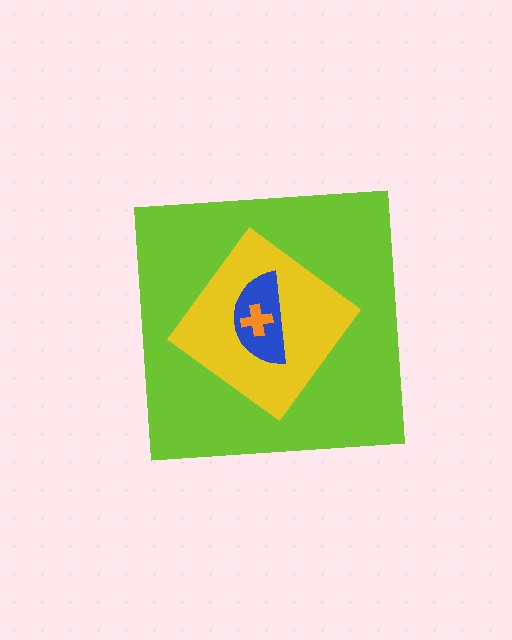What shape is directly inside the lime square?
The yellow diamond.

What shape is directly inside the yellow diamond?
The blue semicircle.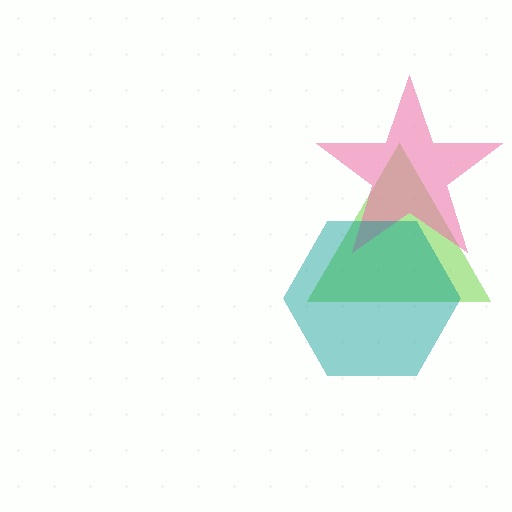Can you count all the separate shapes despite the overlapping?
Yes, there are 3 separate shapes.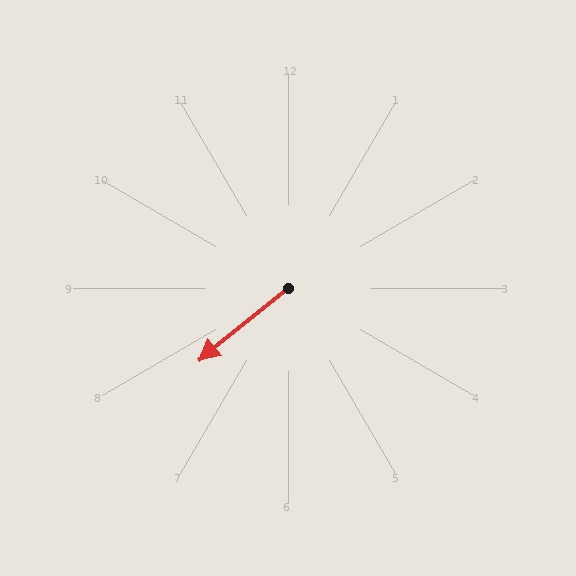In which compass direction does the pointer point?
Southwest.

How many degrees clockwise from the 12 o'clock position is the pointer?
Approximately 231 degrees.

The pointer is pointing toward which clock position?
Roughly 8 o'clock.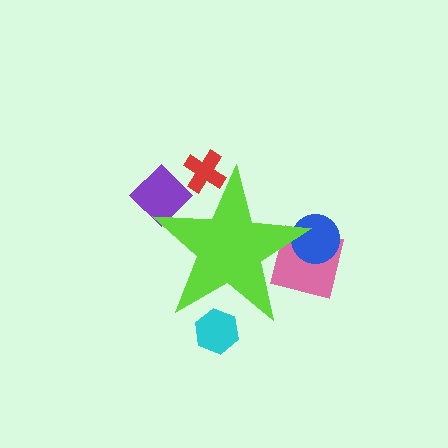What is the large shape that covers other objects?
A lime star.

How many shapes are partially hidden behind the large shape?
5 shapes are partially hidden.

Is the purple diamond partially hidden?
Yes, the purple diamond is partially hidden behind the lime star.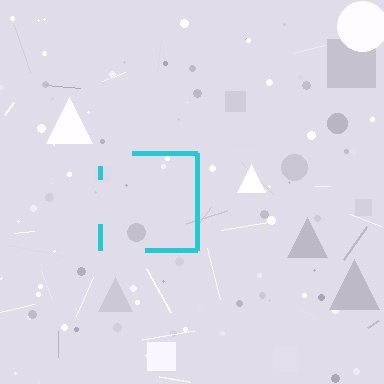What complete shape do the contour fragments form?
The contour fragments form a square.